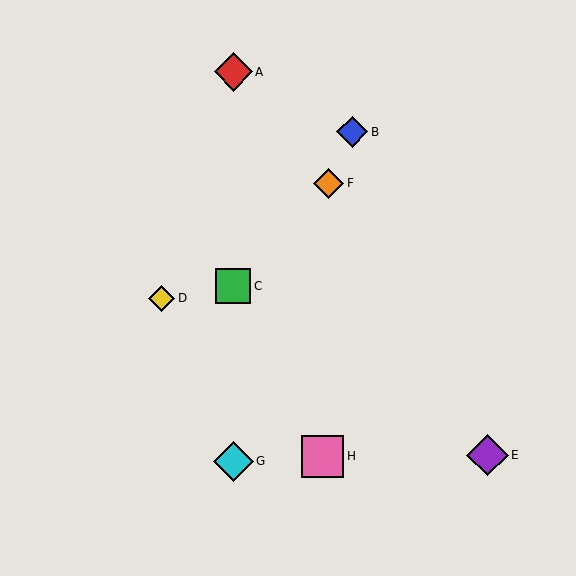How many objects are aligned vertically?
3 objects (A, C, G) are aligned vertically.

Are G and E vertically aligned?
No, G is at x≈233 and E is at x≈488.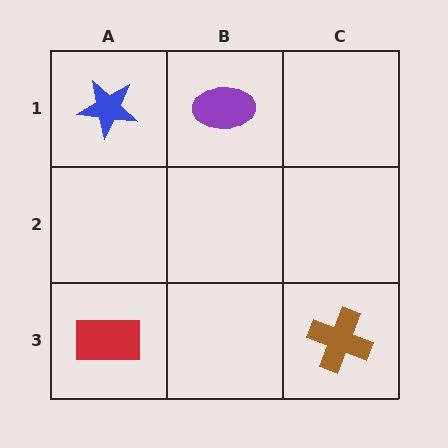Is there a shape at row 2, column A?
No, that cell is empty.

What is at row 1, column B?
A purple ellipse.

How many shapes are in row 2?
0 shapes.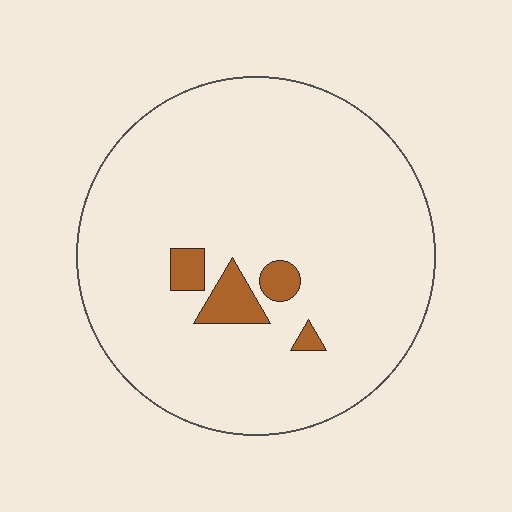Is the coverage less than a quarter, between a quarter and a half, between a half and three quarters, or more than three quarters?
Less than a quarter.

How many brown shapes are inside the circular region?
4.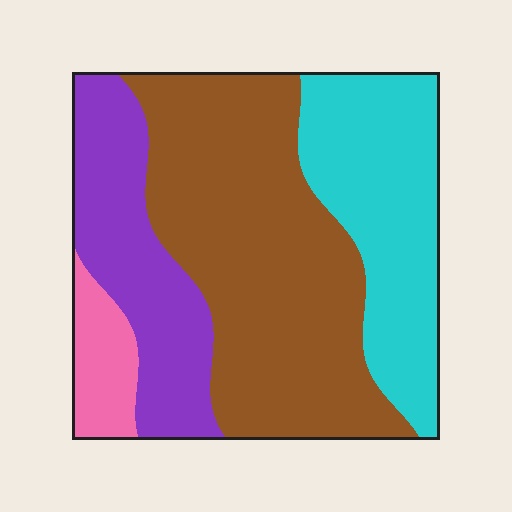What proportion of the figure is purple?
Purple takes up less than a quarter of the figure.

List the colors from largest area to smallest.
From largest to smallest: brown, cyan, purple, pink.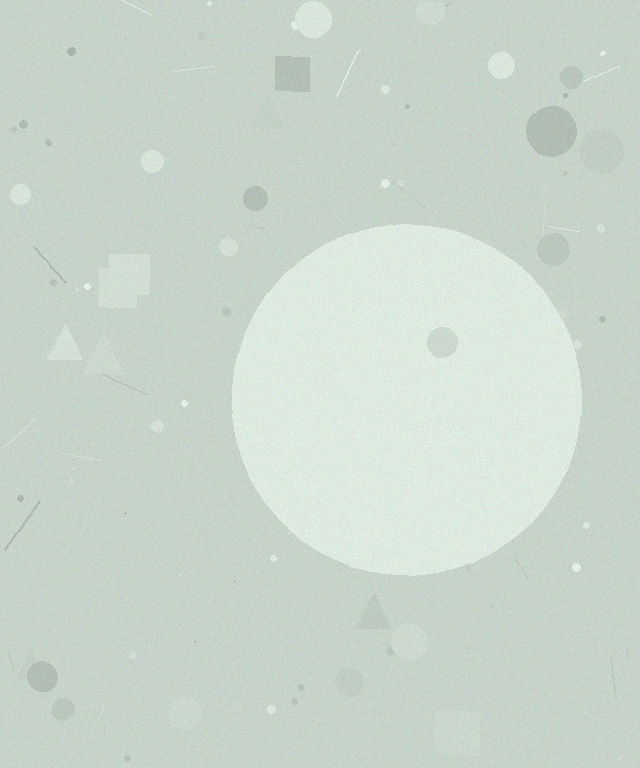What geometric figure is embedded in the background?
A circle is embedded in the background.